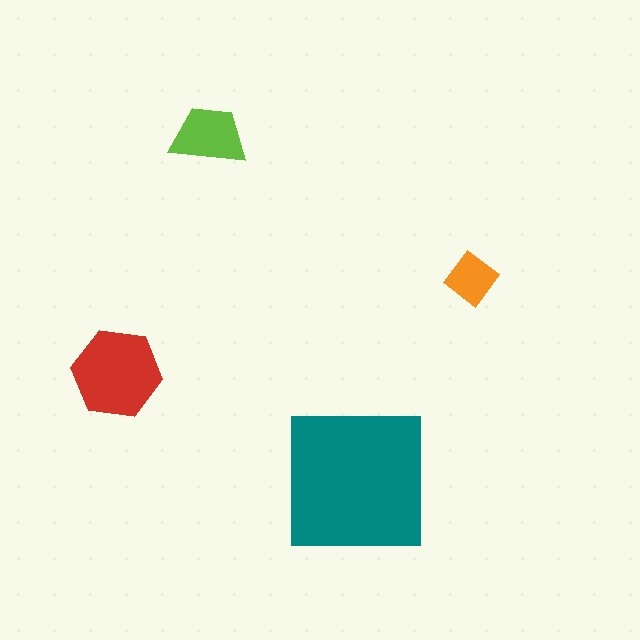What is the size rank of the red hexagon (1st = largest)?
2nd.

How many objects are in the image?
There are 4 objects in the image.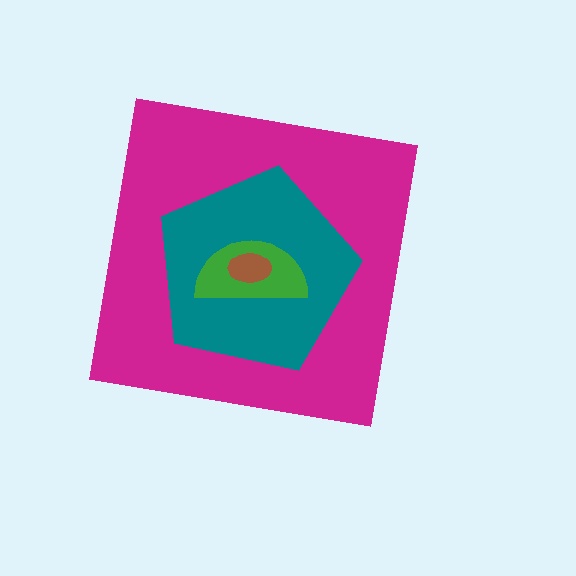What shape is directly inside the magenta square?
The teal pentagon.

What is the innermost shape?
The brown ellipse.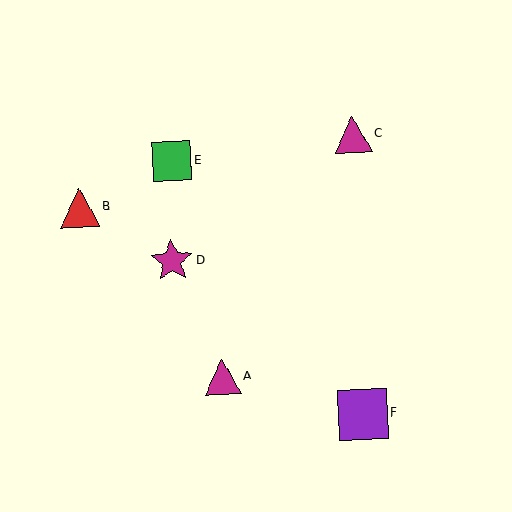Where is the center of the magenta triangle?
The center of the magenta triangle is at (353, 135).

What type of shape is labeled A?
Shape A is a magenta triangle.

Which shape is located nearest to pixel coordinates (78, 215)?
The red triangle (labeled B) at (80, 208) is nearest to that location.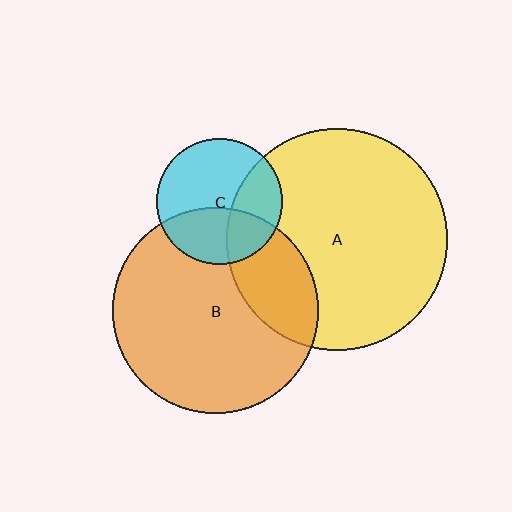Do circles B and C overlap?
Yes.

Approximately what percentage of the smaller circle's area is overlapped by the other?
Approximately 40%.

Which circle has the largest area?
Circle A (yellow).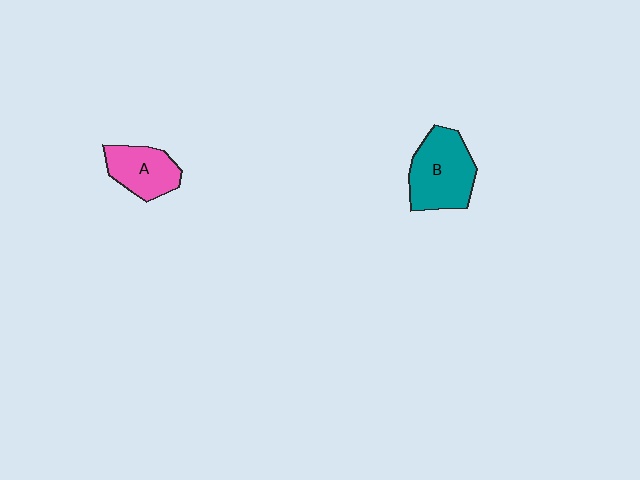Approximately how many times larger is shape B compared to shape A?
Approximately 1.4 times.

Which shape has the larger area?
Shape B (teal).